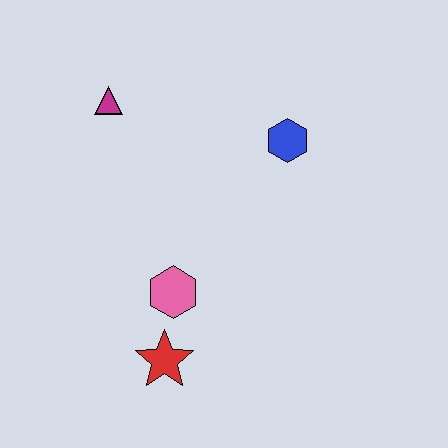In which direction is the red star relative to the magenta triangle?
The red star is below the magenta triangle.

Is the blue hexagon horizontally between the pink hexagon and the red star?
No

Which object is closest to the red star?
The pink hexagon is closest to the red star.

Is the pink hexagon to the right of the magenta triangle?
Yes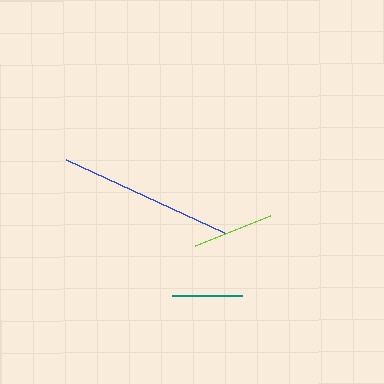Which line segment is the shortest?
The teal line is the shortest at approximately 70 pixels.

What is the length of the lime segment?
The lime segment is approximately 81 pixels long.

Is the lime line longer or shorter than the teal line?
The lime line is longer than the teal line.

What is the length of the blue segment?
The blue segment is approximately 175 pixels long.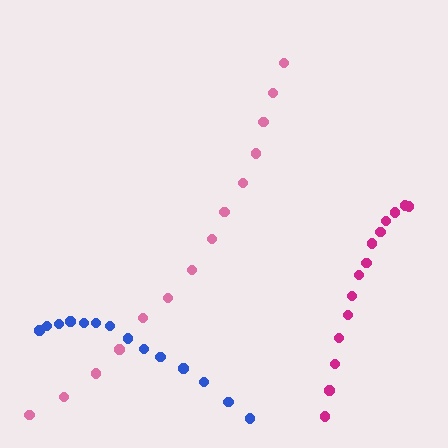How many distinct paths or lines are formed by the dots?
There are 3 distinct paths.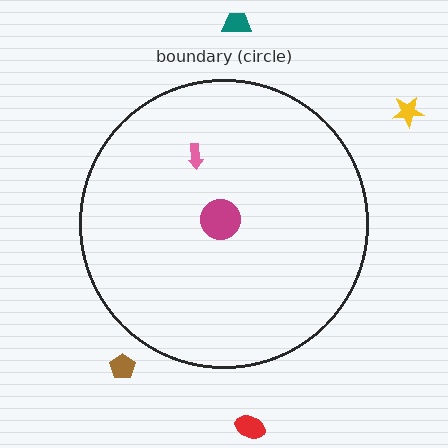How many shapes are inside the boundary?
2 inside, 4 outside.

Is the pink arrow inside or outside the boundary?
Inside.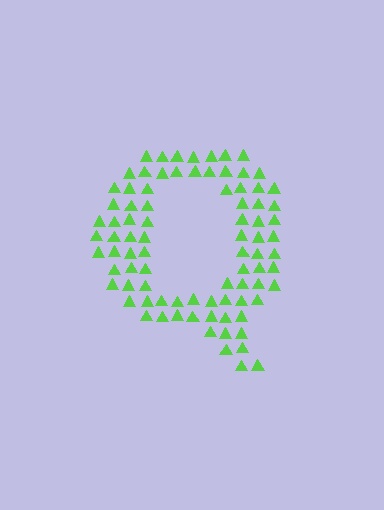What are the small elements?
The small elements are triangles.